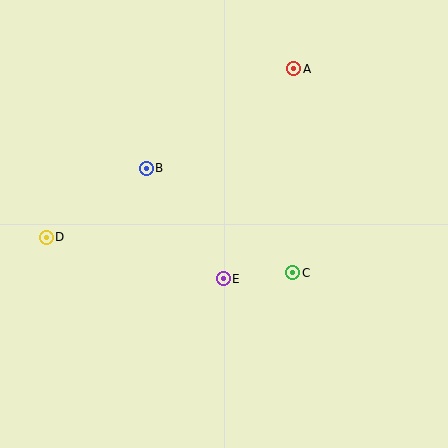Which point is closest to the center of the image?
Point E at (223, 279) is closest to the center.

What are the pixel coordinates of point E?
Point E is at (223, 279).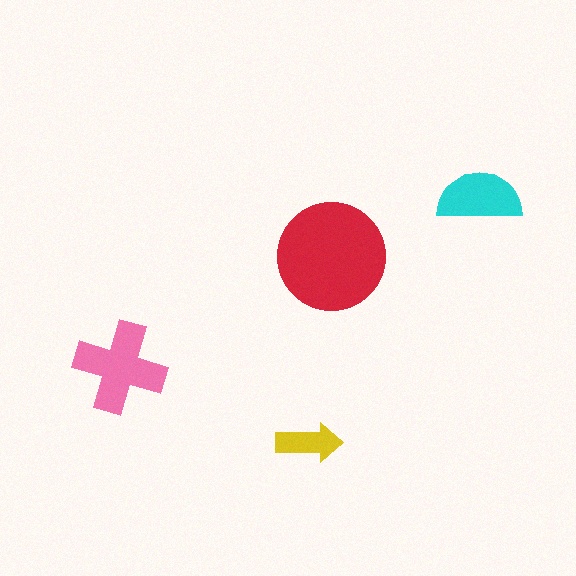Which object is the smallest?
The yellow arrow.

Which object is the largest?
The red circle.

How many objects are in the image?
There are 4 objects in the image.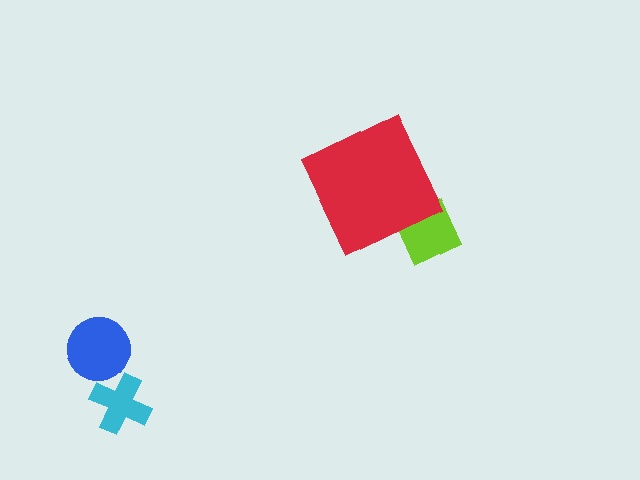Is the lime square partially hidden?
Yes, the lime square is partially hidden behind the red diamond.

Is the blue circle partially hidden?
No, the blue circle is fully visible.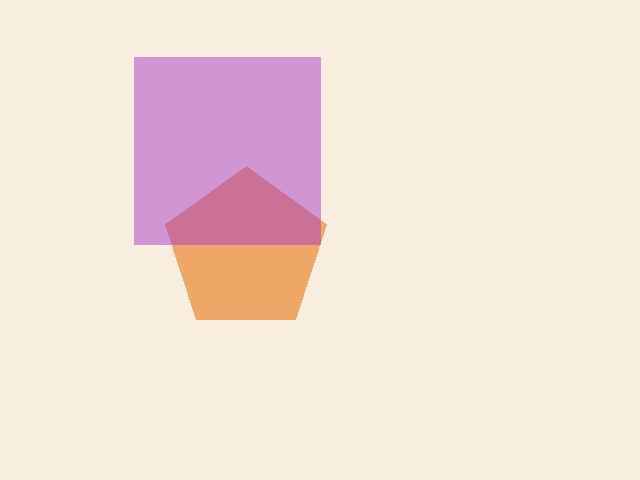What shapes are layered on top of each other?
The layered shapes are: an orange pentagon, a purple square.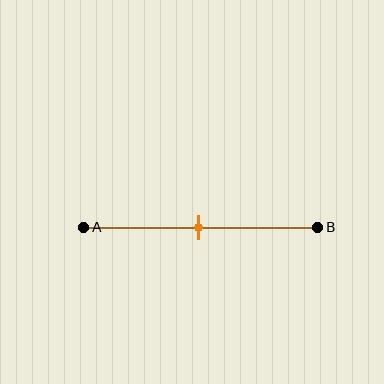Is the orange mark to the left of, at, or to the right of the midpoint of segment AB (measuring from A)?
The orange mark is approximately at the midpoint of segment AB.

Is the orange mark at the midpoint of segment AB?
Yes, the mark is approximately at the midpoint.